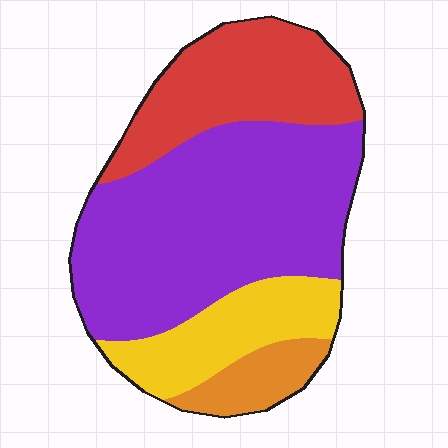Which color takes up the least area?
Orange, at roughly 10%.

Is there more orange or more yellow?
Yellow.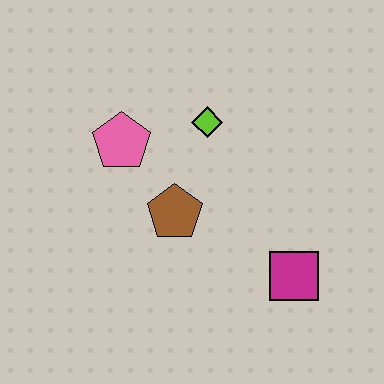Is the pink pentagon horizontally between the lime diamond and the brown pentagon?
No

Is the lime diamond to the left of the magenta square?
Yes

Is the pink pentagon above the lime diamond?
No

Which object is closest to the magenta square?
The brown pentagon is closest to the magenta square.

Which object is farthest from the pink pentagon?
The magenta square is farthest from the pink pentagon.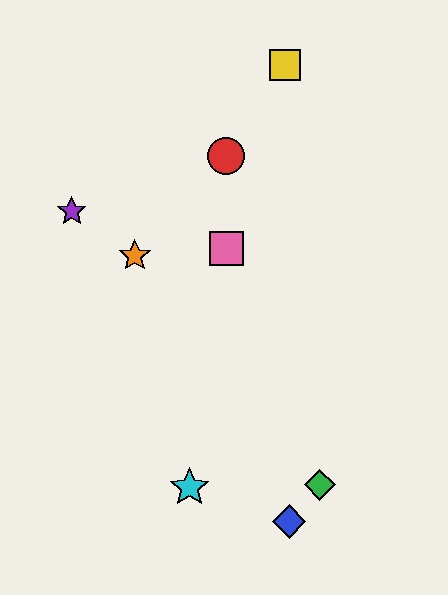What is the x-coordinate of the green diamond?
The green diamond is at x≈320.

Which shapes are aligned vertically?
The red circle, the pink square are aligned vertically.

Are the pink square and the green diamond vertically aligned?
No, the pink square is at x≈226 and the green diamond is at x≈320.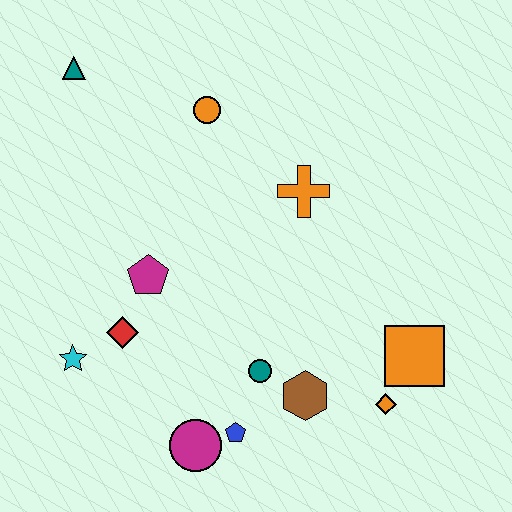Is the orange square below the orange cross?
Yes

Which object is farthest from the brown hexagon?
The teal triangle is farthest from the brown hexagon.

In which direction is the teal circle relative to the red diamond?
The teal circle is to the right of the red diamond.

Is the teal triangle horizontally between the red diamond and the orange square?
No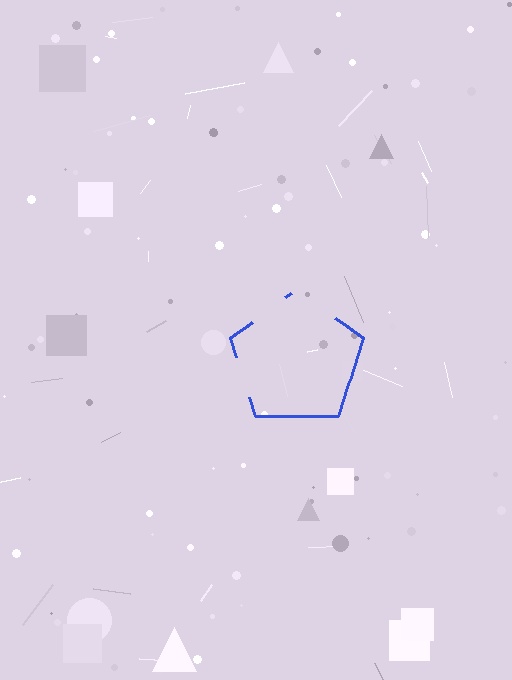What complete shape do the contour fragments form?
The contour fragments form a pentagon.